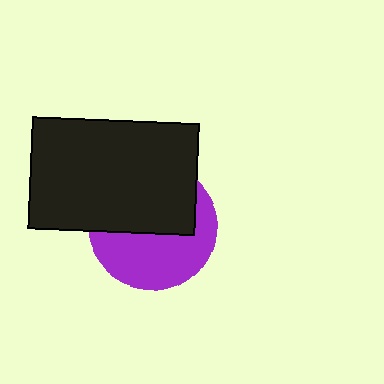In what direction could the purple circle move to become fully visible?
The purple circle could move down. That would shift it out from behind the black rectangle entirely.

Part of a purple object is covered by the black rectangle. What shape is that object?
It is a circle.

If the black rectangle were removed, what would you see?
You would see the complete purple circle.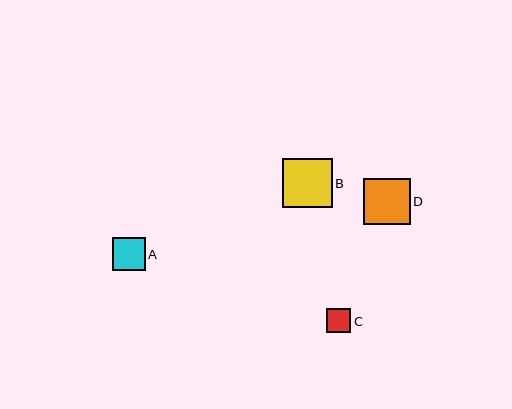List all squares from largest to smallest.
From largest to smallest: B, D, A, C.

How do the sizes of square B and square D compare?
Square B and square D are approximately the same size.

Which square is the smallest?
Square C is the smallest with a size of approximately 24 pixels.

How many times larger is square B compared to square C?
Square B is approximately 2.0 times the size of square C.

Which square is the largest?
Square B is the largest with a size of approximately 50 pixels.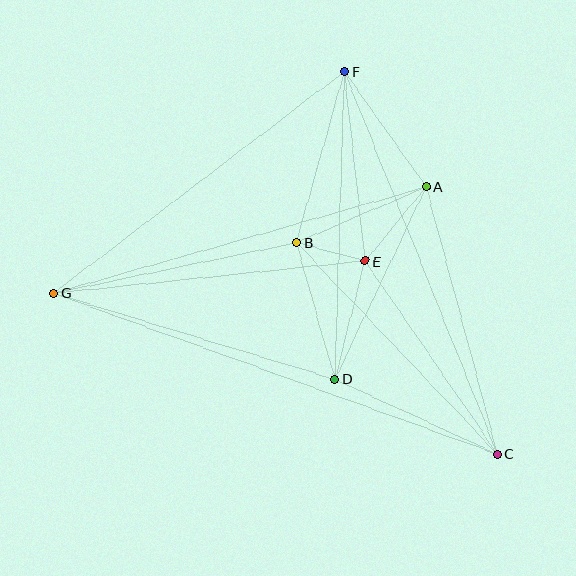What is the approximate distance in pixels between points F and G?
The distance between F and G is approximately 365 pixels.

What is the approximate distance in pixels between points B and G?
The distance between B and G is approximately 248 pixels.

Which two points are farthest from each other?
Points C and G are farthest from each other.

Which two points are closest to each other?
Points B and E are closest to each other.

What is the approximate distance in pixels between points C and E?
The distance between C and E is approximately 234 pixels.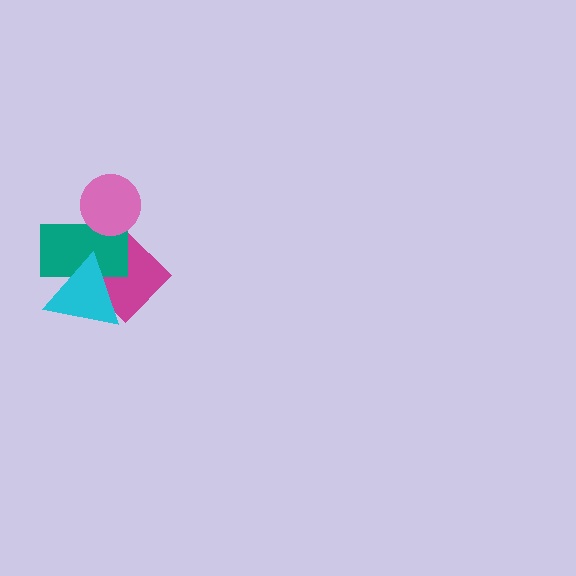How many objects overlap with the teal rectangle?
3 objects overlap with the teal rectangle.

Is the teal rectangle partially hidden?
Yes, it is partially covered by another shape.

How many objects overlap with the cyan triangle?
2 objects overlap with the cyan triangle.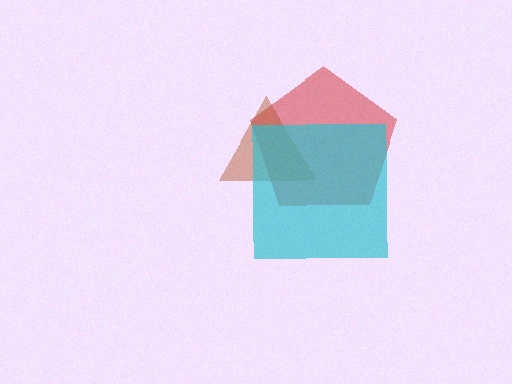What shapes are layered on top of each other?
The layered shapes are: a red pentagon, a brown triangle, a cyan square.